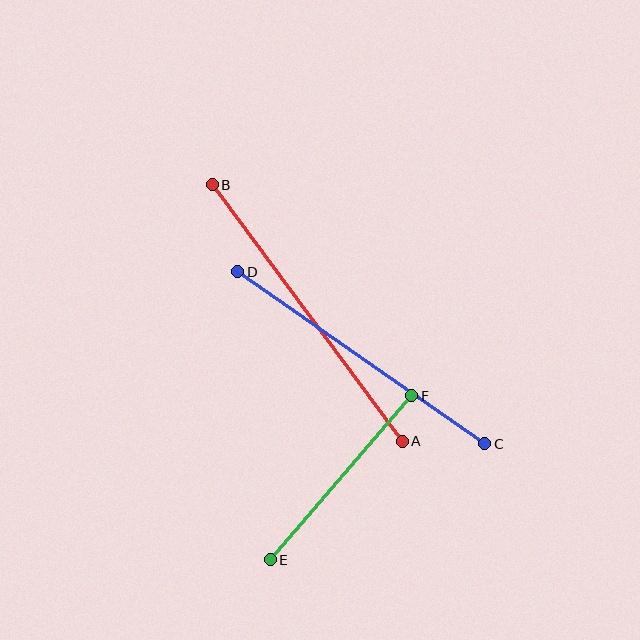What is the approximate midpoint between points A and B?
The midpoint is at approximately (307, 313) pixels.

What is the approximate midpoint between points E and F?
The midpoint is at approximately (341, 478) pixels.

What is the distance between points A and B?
The distance is approximately 319 pixels.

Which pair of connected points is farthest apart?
Points A and B are farthest apart.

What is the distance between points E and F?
The distance is approximately 217 pixels.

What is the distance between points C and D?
The distance is approximately 301 pixels.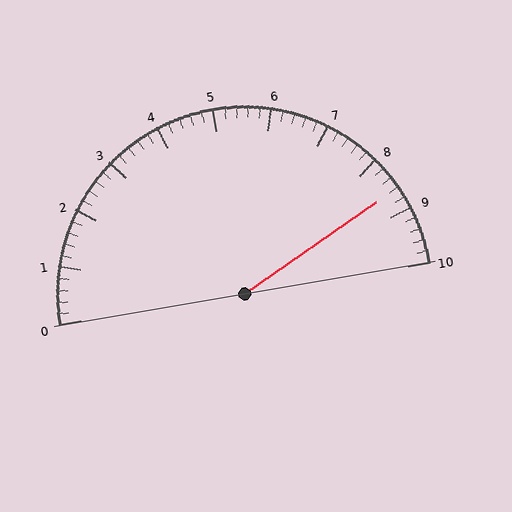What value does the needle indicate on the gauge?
The needle indicates approximately 8.6.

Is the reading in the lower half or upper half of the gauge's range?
The reading is in the upper half of the range (0 to 10).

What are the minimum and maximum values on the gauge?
The gauge ranges from 0 to 10.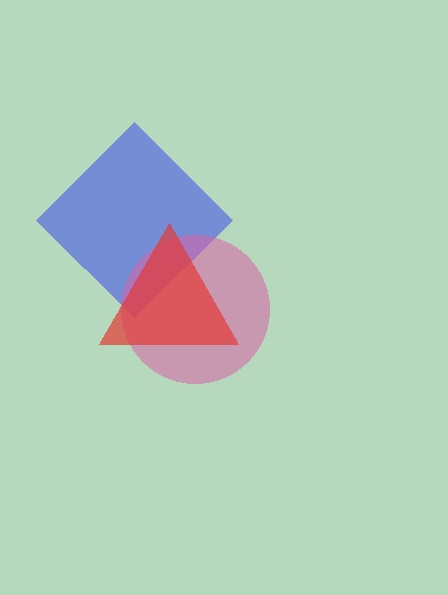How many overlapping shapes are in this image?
There are 3 overlapping shapes in the image.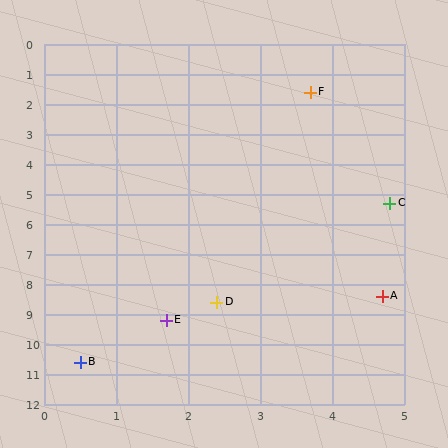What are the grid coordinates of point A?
Point A is at approximately (4.7, 8.4).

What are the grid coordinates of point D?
Point D is at approximately (2.4, 8.6).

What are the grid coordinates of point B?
Point B is at approximately (0.5, 10.6).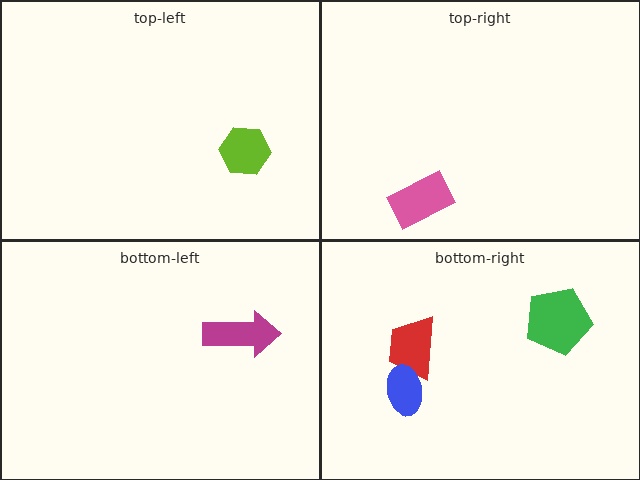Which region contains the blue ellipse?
The bottom-right region.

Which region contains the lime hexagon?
The top-left region.